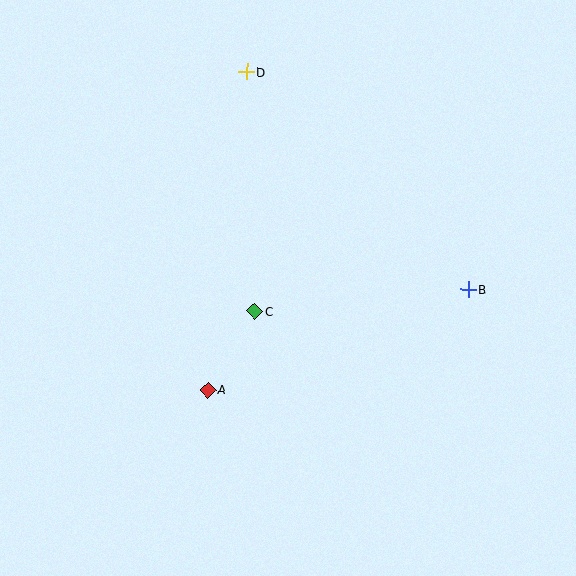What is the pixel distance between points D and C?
The distance between D and C is 240 pixels.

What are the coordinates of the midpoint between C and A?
The midpoint between C and A is at (231, 351).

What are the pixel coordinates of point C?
Point C is at (255, 311).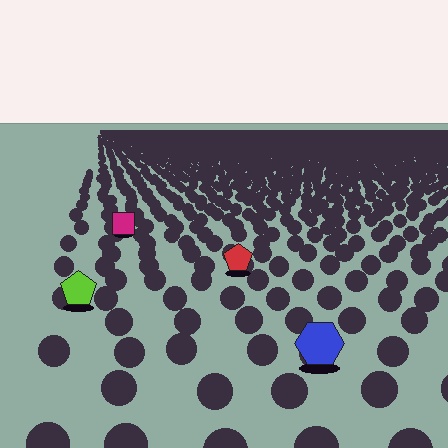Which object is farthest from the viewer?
The magenta square is farthest from the viewer. It appears smaller and the ground texture around it is denser.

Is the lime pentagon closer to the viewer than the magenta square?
Yes. The lime pentagon is closer — you can tell from the texture gradient: the ground texture is coarser near it.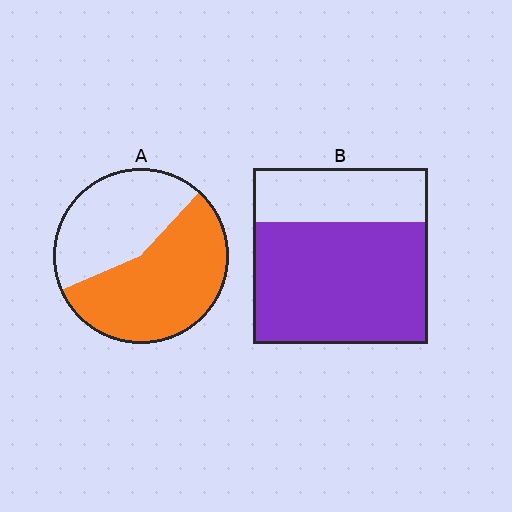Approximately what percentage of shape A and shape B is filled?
A is approximately 55% and B is approximately 70%.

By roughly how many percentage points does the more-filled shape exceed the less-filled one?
By roughly 10 percentage points (B over A).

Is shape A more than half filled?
Yes.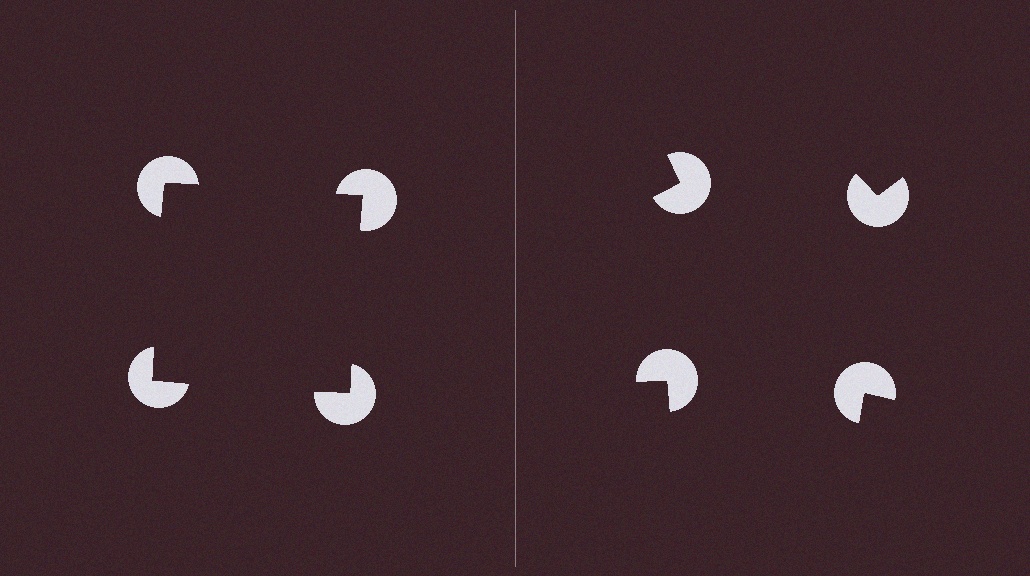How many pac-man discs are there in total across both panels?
8 — 4 on each side.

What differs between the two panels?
The pac-man discs are positioned identically on both sides; only the wedge orientations differ. On the left they align to a square; on the right they are misaligned.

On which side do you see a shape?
An illusory square appears on the left side. On the right side the wedge cuts are rotated, so no coherent shape forms.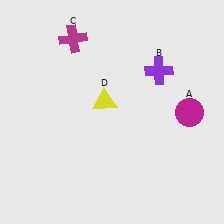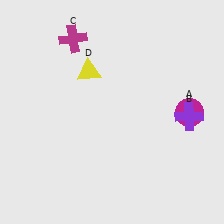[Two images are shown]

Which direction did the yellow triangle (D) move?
The yellow triangle (D) moved up.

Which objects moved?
The objects that moved are: the purple cross (B), the yellow triangle (D).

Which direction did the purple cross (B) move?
The purple cross (B) moved down.